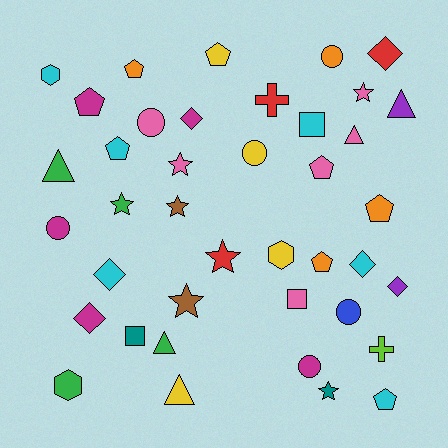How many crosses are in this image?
There are 2 crosses.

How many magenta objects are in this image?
There are 5 magenta objects.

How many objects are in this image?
There are 40 objects.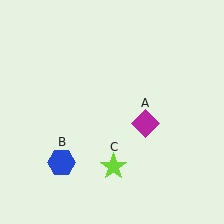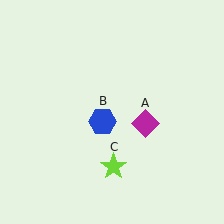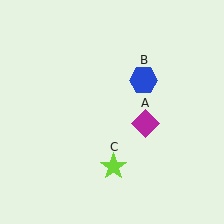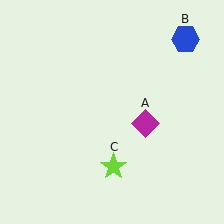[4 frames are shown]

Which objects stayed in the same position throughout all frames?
Magenta diamond (object A) and lime star (object C) remained stationary.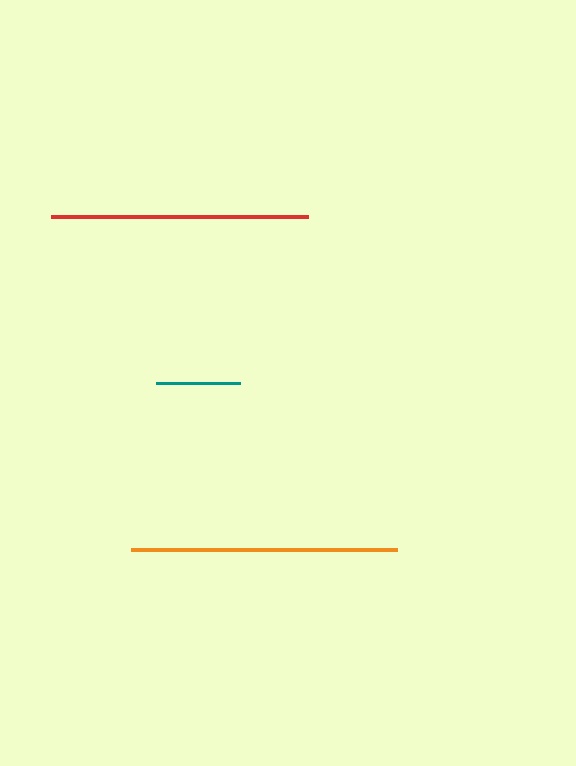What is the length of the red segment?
The red segment is approximately 257 pixels long.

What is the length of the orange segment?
The orange segment is approximately 266 pixels long.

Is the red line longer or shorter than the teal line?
The red line is longer than the teal line.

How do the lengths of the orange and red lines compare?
The orange and red lines are approximately the same length.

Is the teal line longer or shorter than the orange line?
The orange line is longer than the teal line.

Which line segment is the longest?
The orange line is the longest at approximately 266 pixels.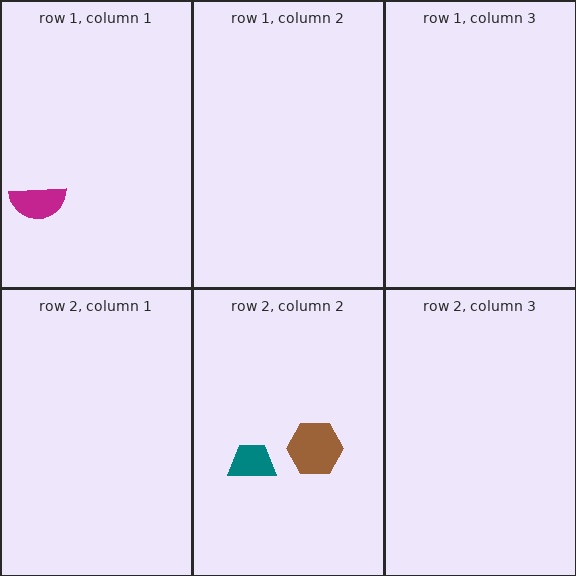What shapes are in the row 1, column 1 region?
The magenta semicircle.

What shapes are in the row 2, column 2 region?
The teal trapezoid, the brown hexagon.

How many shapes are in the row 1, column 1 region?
1.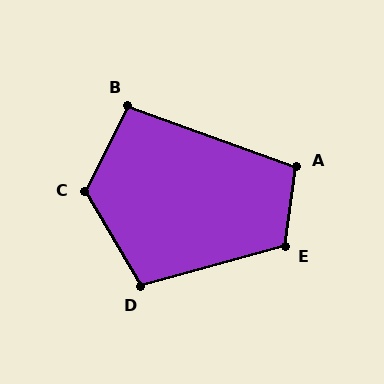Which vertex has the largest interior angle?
C, at approximately 122 degrees.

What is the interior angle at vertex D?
Approximately 105 degrees (obtuse).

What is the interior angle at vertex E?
Approximately 114 degrees (obtuse).